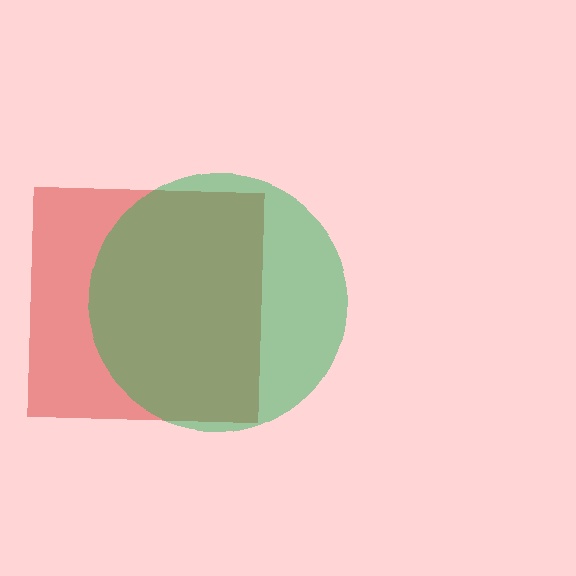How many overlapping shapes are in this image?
There are 2 overlapping shapes in the image.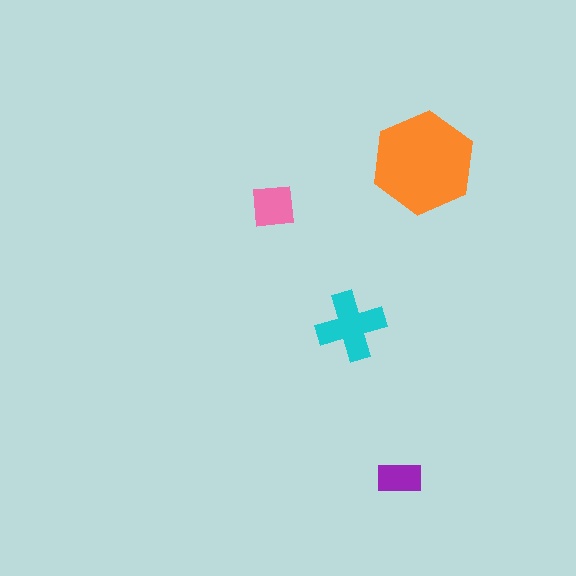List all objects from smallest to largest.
The purple rectangle, the pink square, the cyan cross, the orange hexagon.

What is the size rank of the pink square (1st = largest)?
3rd.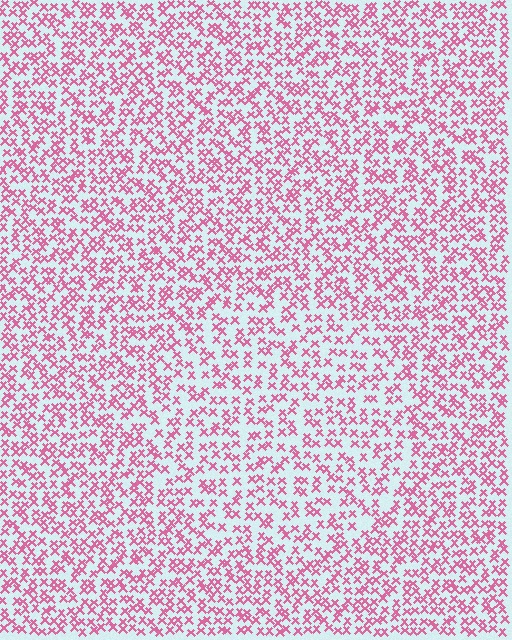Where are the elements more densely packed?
The elements are more densely packed outside the circle boundary.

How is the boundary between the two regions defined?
The boundary is defined by a change in element density (approximately 1.4x ratio). All elements are the same color, size, and shape.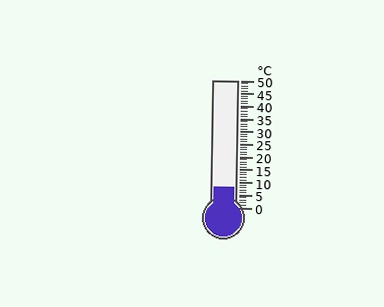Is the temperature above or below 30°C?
The temperature is below 30°C.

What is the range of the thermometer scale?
The thermometer scale ranges from 0°C to 50°C.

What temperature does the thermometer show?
The thermometer shows approximately 8°C.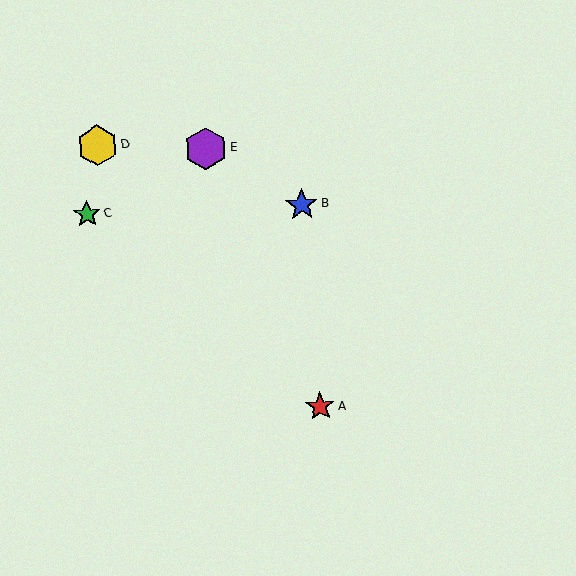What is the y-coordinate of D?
Object D is at y≈146.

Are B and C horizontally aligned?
Yes, both are at y≈205.